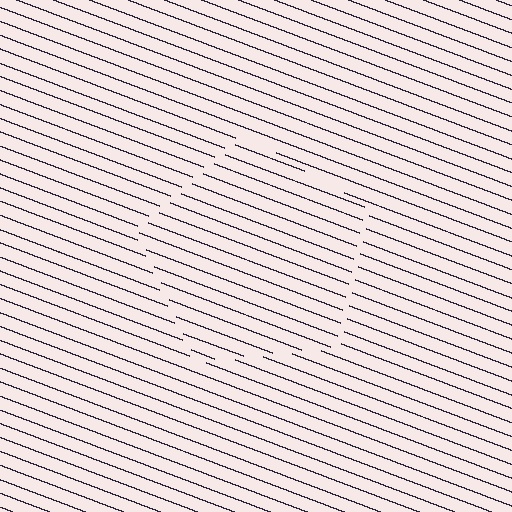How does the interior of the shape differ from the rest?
The interior of the shape contains the same grating, shifted by half a period — the contour is defined by the phase discontinuity where line-ends from the inner and outer gratings abut.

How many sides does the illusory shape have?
5 sides — the line-ends trace a pentagon.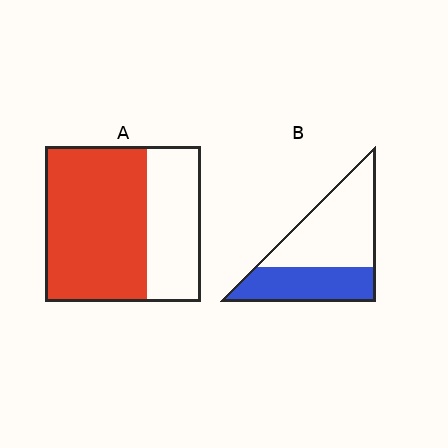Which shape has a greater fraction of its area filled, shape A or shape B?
Shape A.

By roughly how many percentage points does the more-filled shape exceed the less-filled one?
By roughly 25 percentage points (A over B).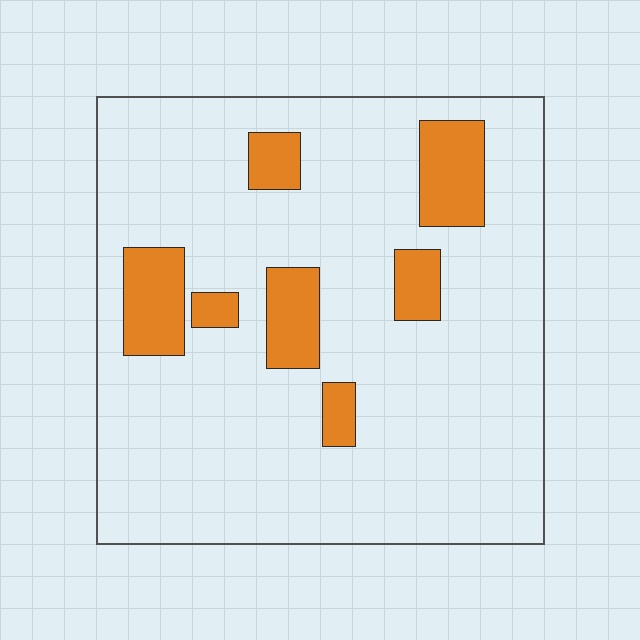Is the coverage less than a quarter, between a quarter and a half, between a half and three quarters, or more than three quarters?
Less than a quarter.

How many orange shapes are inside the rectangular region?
7.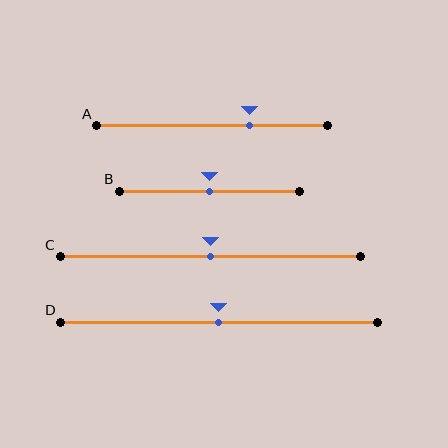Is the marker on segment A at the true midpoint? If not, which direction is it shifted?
No, the marker on segment A is shifted to the right by about 16% of the segment length.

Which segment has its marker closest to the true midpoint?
Segment B has its marker closest to the true midpoint.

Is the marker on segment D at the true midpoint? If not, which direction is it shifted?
Yes, the marker on segment D is at the true midpoint.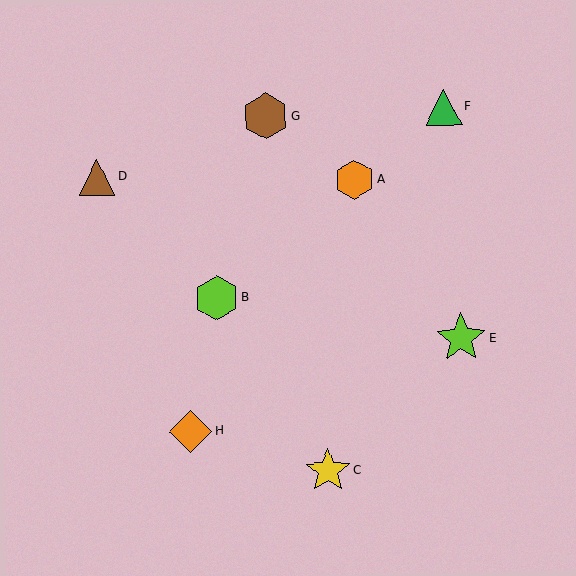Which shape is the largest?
The lime star (labeled E) is the largest.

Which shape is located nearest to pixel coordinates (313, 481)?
The yellow star (labeled C) at (328, 471) is nearest to that location.